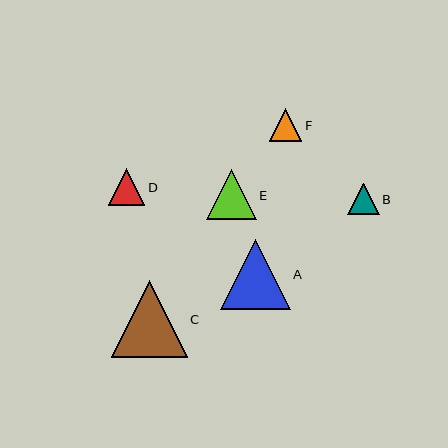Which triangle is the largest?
Triangle C is the largest with a size of approximately 76 pixels.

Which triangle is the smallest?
Triangle B is the smallest with a size of approximately 32 pixels.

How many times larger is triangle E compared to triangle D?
Triangle E is approximately 1.3 times the size of triangle D.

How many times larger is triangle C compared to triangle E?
Triangle C is approximately 1.5 times the size of triangle E.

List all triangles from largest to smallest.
From largest to smallest: C, A, E, D, F, B.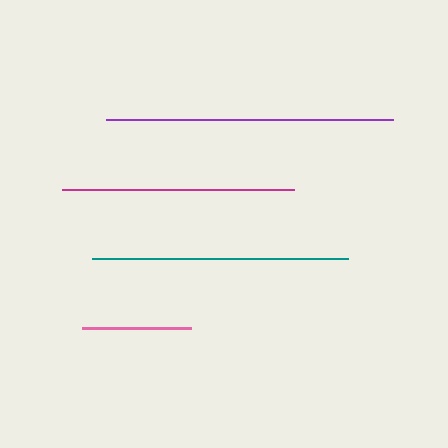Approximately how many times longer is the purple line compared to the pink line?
The purple line is approximately 2.6 times the length of the pink line.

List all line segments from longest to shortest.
From longest to shortest: purple, teal, magenta, pink.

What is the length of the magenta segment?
The magenta segment is approximately 232 pixels long.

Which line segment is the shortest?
The pink line is the shortest at approximately 109 pixels.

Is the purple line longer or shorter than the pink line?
The purple line is longer than the pink line.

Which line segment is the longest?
The purple line is the longest at approximately 287 pixels.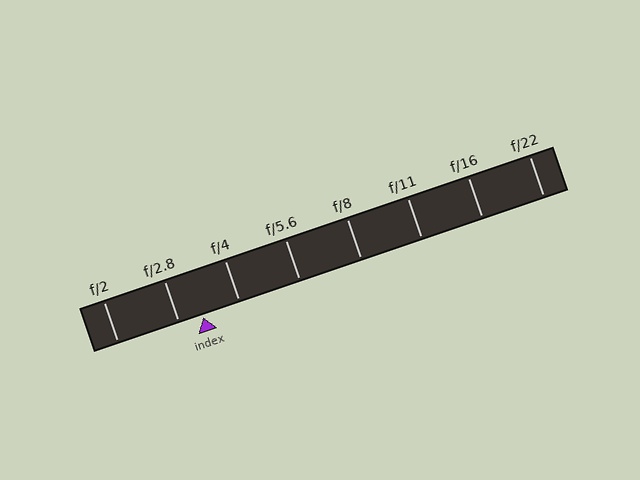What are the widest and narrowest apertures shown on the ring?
The widest aperture shown is f/2 and the narrowest is f/22.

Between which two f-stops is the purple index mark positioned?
The index mark is between f/2.8 and f/4.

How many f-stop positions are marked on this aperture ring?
There are 8 f-stop positions marked.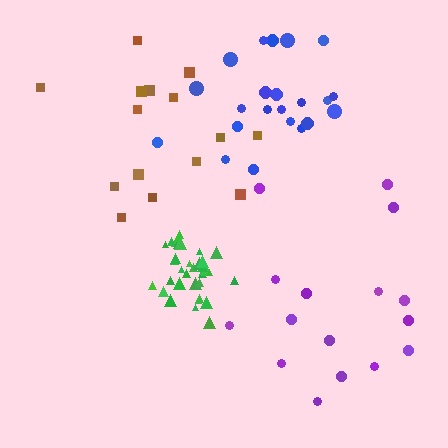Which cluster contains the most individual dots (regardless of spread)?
Green (34).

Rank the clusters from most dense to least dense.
green, blue, brown, purple.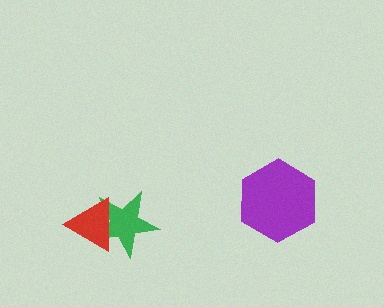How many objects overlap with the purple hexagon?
0 objects overlap with the purple hexagon.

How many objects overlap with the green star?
1 object overlaps with the green star.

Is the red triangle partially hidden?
No, no other shape covers it.